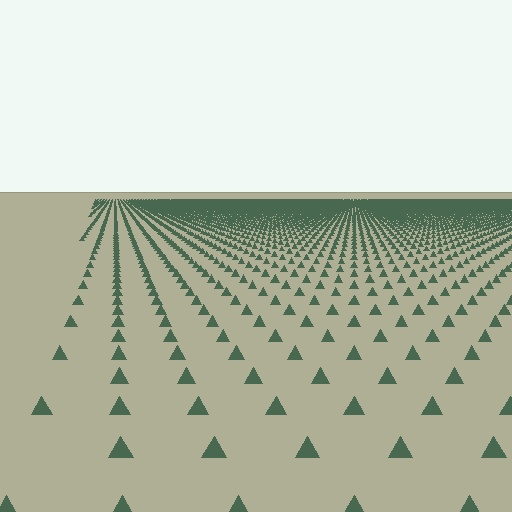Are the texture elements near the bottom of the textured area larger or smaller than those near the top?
Larger. Near the bottom, elements are closer to the viewer and appear at a bigger on-screen size.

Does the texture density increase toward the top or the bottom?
Density increases toward the top.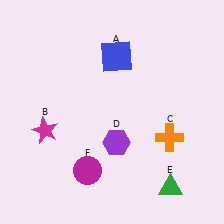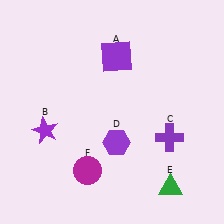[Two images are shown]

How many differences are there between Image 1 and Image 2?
There are 3 differences between the two images.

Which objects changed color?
A changed from blue to purple. B changed from magenta to purple. C changed from orange to purple.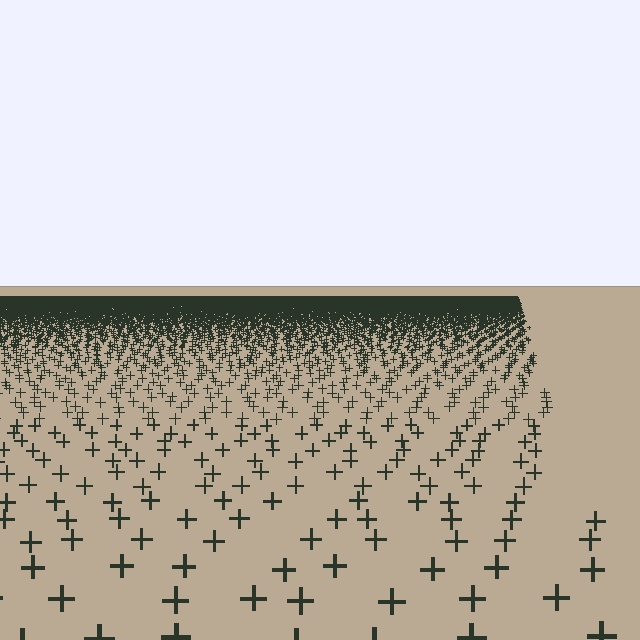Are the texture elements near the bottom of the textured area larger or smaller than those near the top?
Larger. Near the bottom, elements are closer to the viewer and appear at a bigger on-screen size.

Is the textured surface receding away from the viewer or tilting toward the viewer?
The surface is receding away from the viewer. Texture elements get smaller and denser toward the top.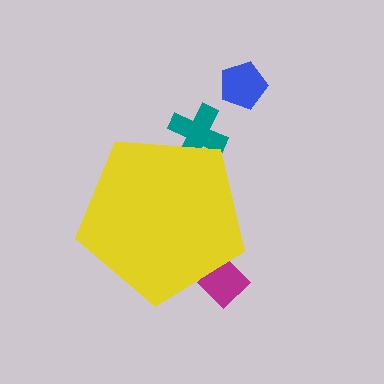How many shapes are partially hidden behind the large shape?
2 shapes are partially hidden.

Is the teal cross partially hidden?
Yes, the teal cross is partially hidden behind the yellow pentagon.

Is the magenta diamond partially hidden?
Yes, the magenta diamond is partially hidden behind the yellow pentagon.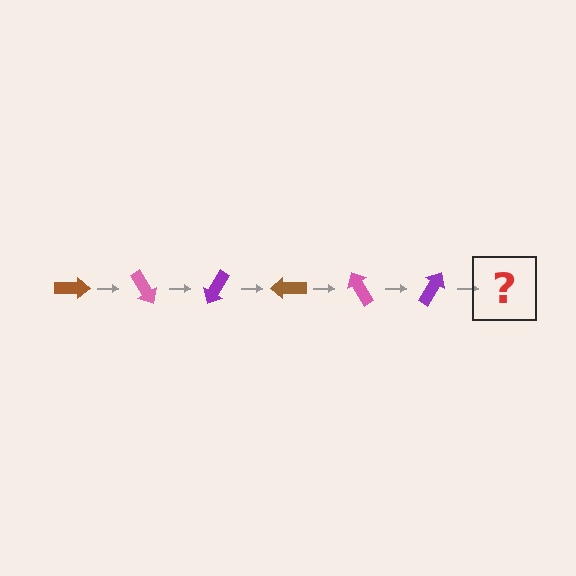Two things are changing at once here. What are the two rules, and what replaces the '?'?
The two rules are that it rotates 60 degrees each step and the color cycles through brown, pink, and purple. The '?' should be a brown arrow, rotated 360 degrees from the start.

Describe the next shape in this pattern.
It should be a brown arrow, rotated 360 degrees from the start.